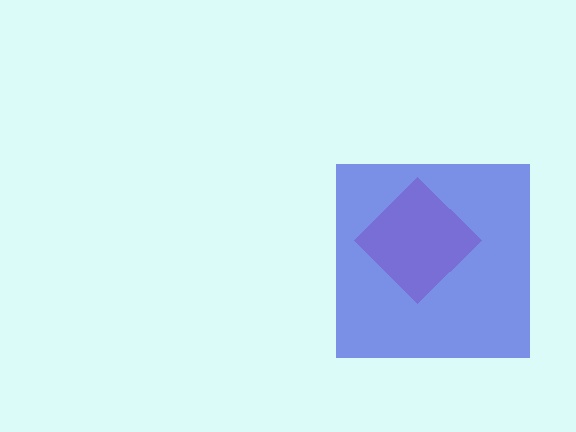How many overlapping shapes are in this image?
There are 2 overlapping shapes in the image.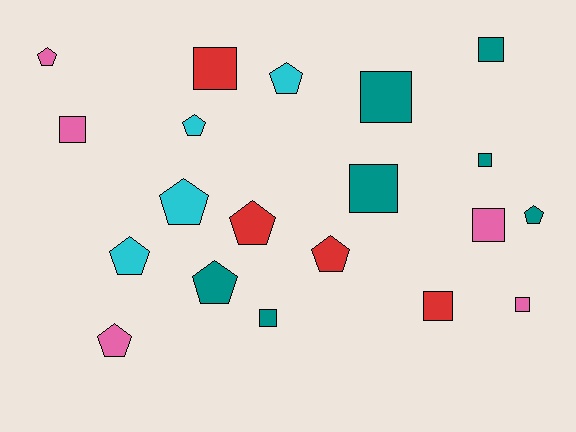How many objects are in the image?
There are 20 objects.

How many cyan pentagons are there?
There are 4 cyan pentagons.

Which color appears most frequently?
Teal, with 7 objects.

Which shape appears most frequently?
Pentagon, with 10 objects.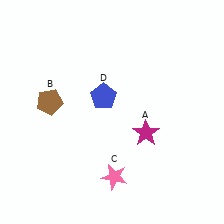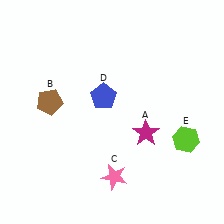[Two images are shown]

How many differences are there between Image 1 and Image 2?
There is 1 difference between the two images.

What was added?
A lime hexagon (E) was added in Image 2.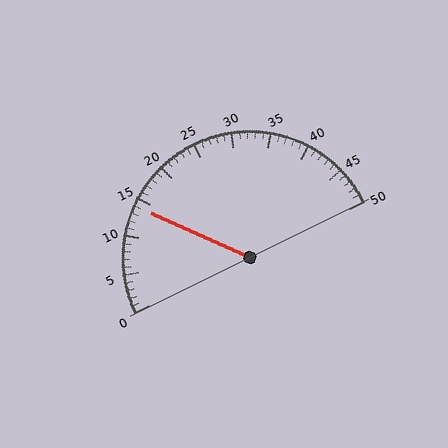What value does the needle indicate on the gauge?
The needle indicates approximately 14.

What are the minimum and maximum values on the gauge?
The gauge ranges from 0 to 50.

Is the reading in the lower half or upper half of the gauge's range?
The reading is in the lower half of the range (0 to 50).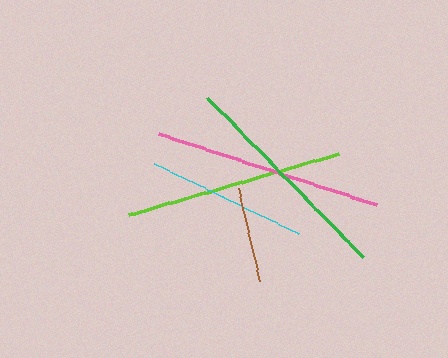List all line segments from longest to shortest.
From longest to shortest: pink, green, lime, cyan, brown.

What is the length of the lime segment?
The lime segment is approximately 219 pixels long.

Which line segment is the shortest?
The brown line is the shortest at approximately 95 pixels.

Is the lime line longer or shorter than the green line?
The green line is longer than the lime line.